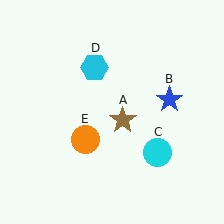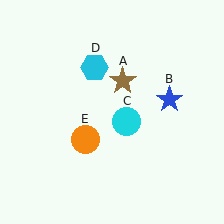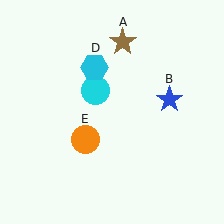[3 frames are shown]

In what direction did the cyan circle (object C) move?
The cyan circle (object C) moved up and to the left.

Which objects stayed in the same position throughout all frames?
Blue star (object B) and cyan hexagon (object D) and orange circle (object E) remained stationary.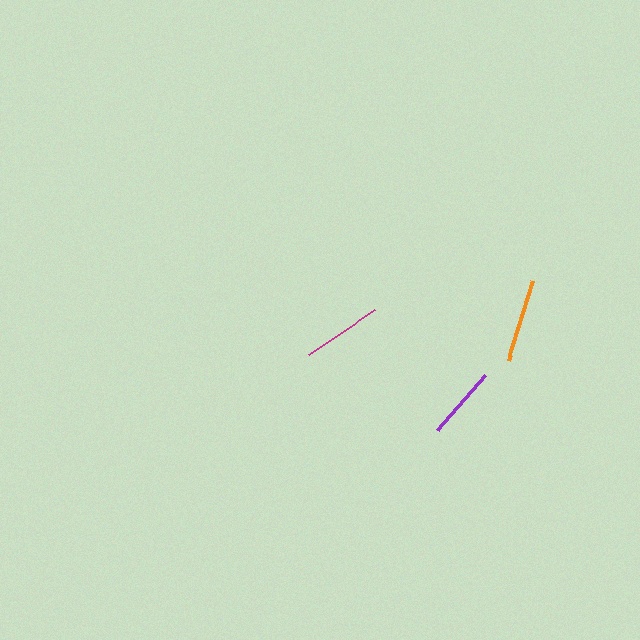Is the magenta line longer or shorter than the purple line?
The magenta line is longer than the purple line.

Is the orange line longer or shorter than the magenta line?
The orange line is longer than the magenta line.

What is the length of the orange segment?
The orange segment is approximately 84 pixels long.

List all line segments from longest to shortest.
From longest to shortest: orange, magenta, purple.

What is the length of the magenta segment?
The magenta segment is approximately 78 pixels long.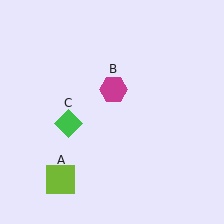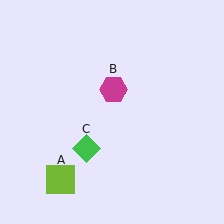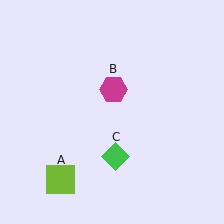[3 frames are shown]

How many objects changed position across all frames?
1 object changed position: green diamond (object C).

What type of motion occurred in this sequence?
The green diamond (object C) rotated counterclockwise around the center of the scene.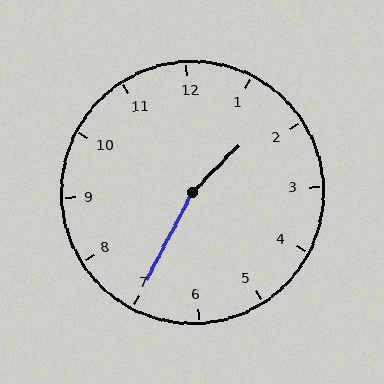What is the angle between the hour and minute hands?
Approximately 162 degrees.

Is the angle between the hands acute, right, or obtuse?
It is obtuse.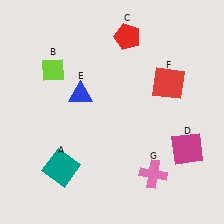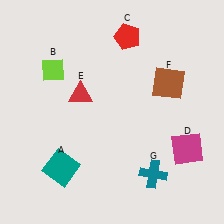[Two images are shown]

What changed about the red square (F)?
In Image 1, F is red. In Image 2, it changed to brown.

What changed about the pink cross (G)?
In Image 1, G is pink. In Image 2, it changed to teal.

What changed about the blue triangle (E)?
In Image 1, E is blue. In Image 2, it changed to red.